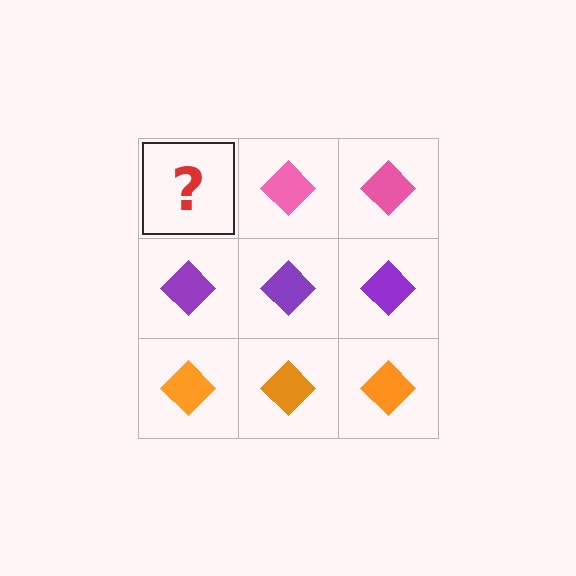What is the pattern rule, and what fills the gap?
The rule is that each row has a consistent color. The gap should be filled with a pink diamond.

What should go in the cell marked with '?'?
The missing cell should contain a pink diamond.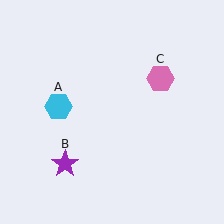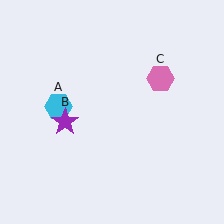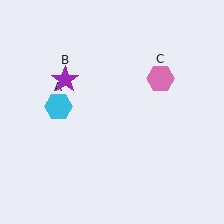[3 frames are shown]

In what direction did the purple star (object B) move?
The purple star (object B) moved up.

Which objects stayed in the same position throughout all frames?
Cyan hexagon (object A) and pink hexagon (object C) remained stationary.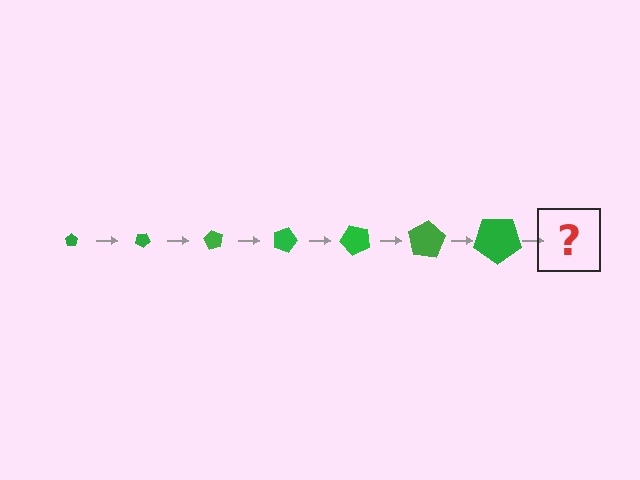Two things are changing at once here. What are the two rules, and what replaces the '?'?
The two rules are that the pentagon grows larger each step and it rotates 30 degrees each step. The '?' should be a pentagon, larger than the previous one and rotated 210 degrees from the start.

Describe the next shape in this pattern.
It should be a pentagon, larger than the previous one and rotated 210 degrees from the start.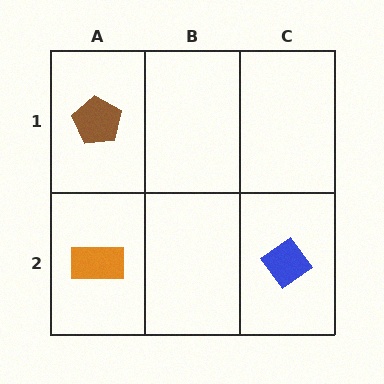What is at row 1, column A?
A brown pentagon.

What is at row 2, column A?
An orange rectangle.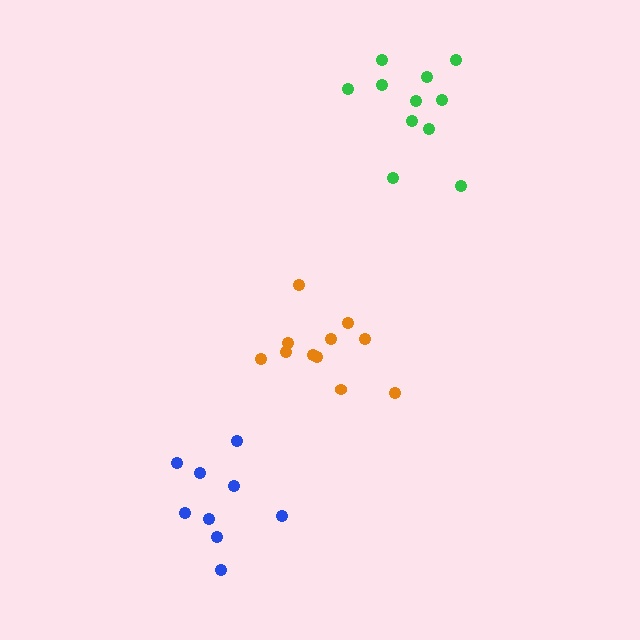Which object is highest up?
The green cluster is topmost.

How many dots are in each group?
Group 1: 11 dots, Group 2: 11 dots, Group 3: 9 dots (31 total).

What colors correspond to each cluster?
The clusters are colored: orange, green, blue.